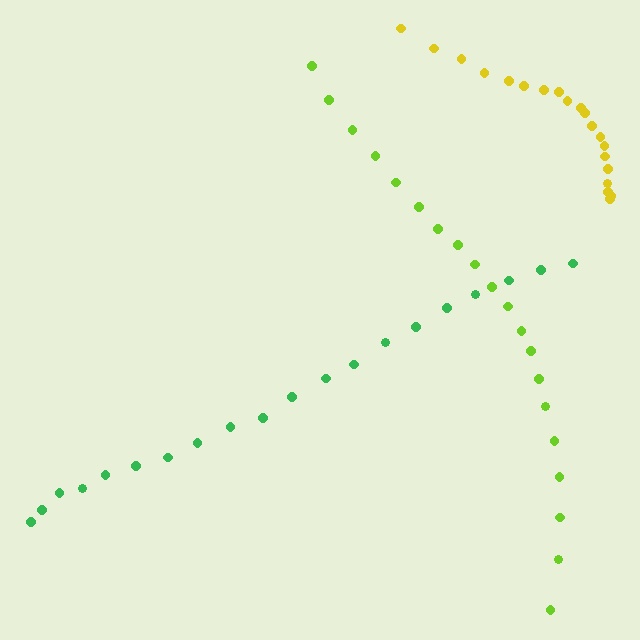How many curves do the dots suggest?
There are 3 distinct paths.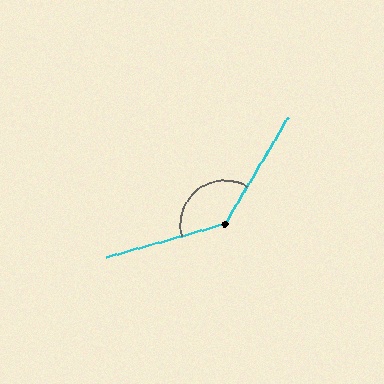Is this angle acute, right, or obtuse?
It is obtuse.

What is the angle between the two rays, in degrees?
Approximately 136 degrees.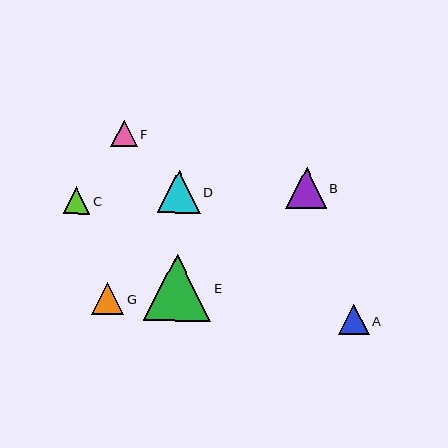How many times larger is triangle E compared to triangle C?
Triangle E is approximately 2.5 times the size of triangle C.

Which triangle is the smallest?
Triangle F is the smallest with a size of approximately 26 pixels.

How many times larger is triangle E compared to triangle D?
Triangle E is approximately 1.6 times the size of triangle D.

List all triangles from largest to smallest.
From largest to smallest: E, D, B, G, A, C, F.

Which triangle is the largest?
Triangle E is the largest with a size of approximately 67 pixels.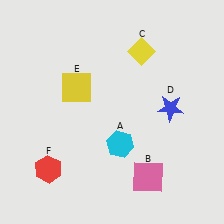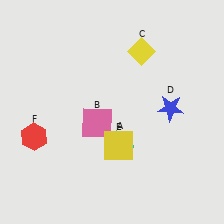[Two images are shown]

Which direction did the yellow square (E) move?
The yellow square (E) moved down.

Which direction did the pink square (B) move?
The pink square (B) moved up.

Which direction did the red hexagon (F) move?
The red hexagon (F) moved up.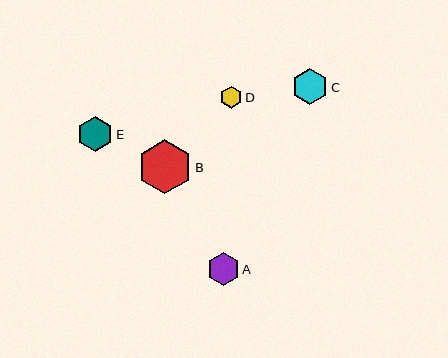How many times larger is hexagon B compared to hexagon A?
Hexagon B is approximately 1.7 times the size of hexagon A.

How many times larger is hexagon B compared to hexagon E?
Hexagon B is approximately 1.5 times the size of hexagon E.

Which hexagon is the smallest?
Hexagon D is the smallest with a size of approximately 22 pixels.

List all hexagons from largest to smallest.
From largest to smallest: B, C, E, A, D.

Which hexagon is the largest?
Hexagon B is the largest with a size of approximately 54 pixels.